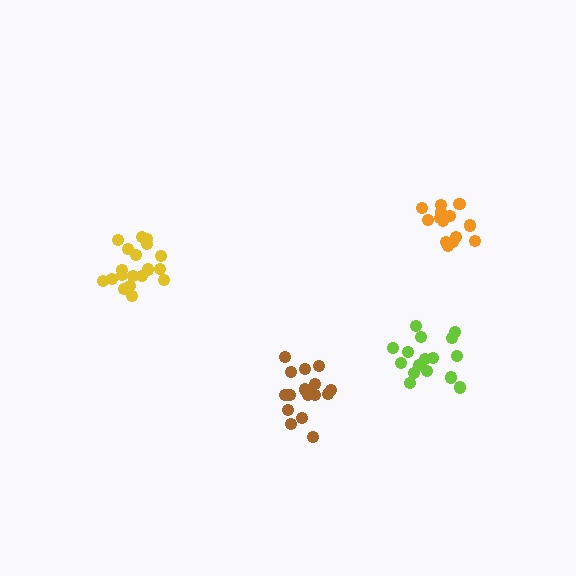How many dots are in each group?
Group 1: 19 dots, Group 2: 17 dots, Group 3: 14 dots, Group 4: 16 dots (66 total).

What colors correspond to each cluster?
The clusters are colored: yellow, brown, orange, lime.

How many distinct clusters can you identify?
There are 4 distinct clusters.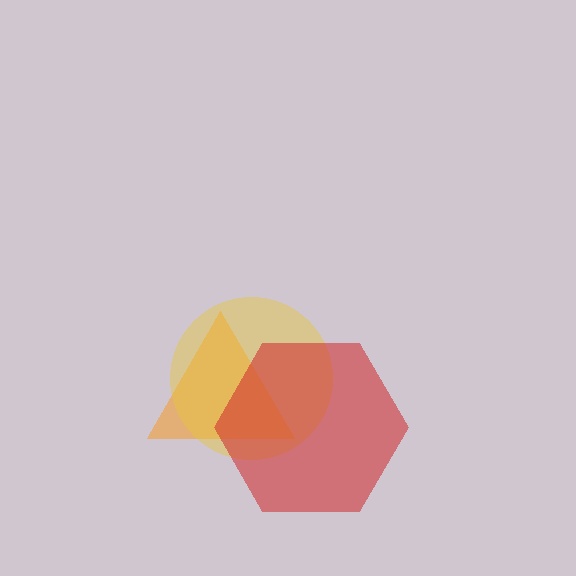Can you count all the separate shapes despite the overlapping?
Yes, there are 3 separate shapes.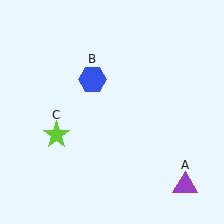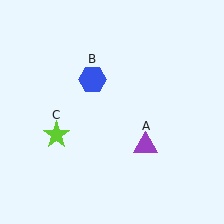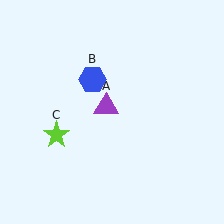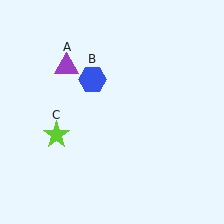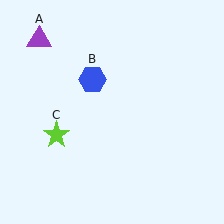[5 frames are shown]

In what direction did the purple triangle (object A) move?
The purple triangle (object A) moved up and to the left.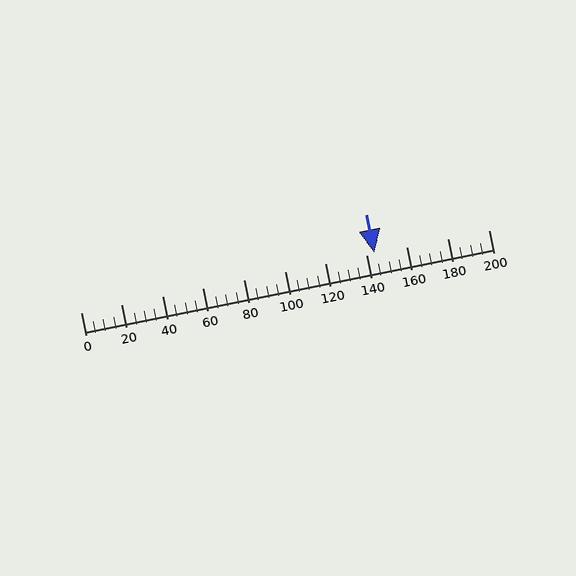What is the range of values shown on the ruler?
The ruler shows values from 0 to 200.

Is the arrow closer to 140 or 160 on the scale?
The arrow is closer to 140.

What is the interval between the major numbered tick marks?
The major tick marks are spaced 20 units apart.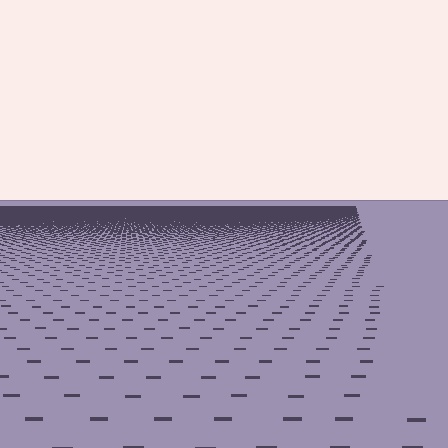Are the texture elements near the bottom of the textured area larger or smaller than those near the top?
Larger. Near the bottom, elements are closer to the viewer and appear at a bigger on-screen size.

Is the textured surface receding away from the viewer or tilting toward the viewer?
The surface is receding away from the viewer. Texture elements get smaller and denser toward the top.